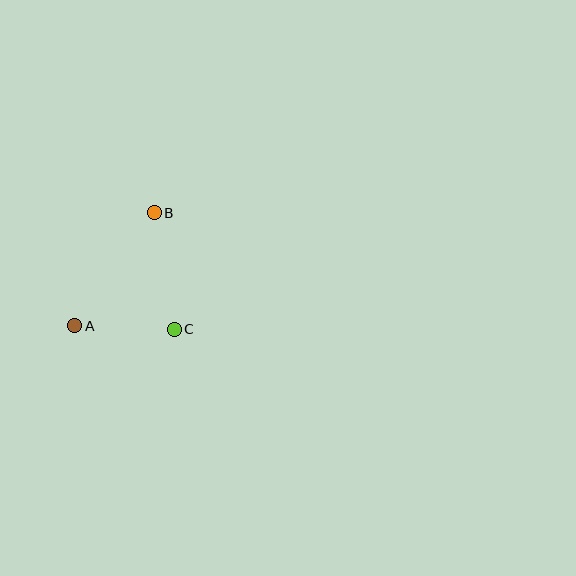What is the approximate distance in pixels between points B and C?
The distance between B and C is approximately 118 pixels.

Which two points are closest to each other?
Points A and C are closest to each other.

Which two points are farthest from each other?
Points A and B are farthest from each other.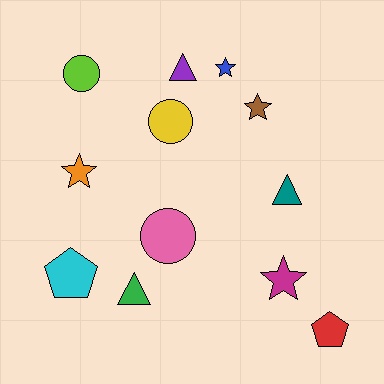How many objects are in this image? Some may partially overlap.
There are 12 objects.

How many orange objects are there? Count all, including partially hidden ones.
There is 1 orange object.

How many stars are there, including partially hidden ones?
There are 4 stars.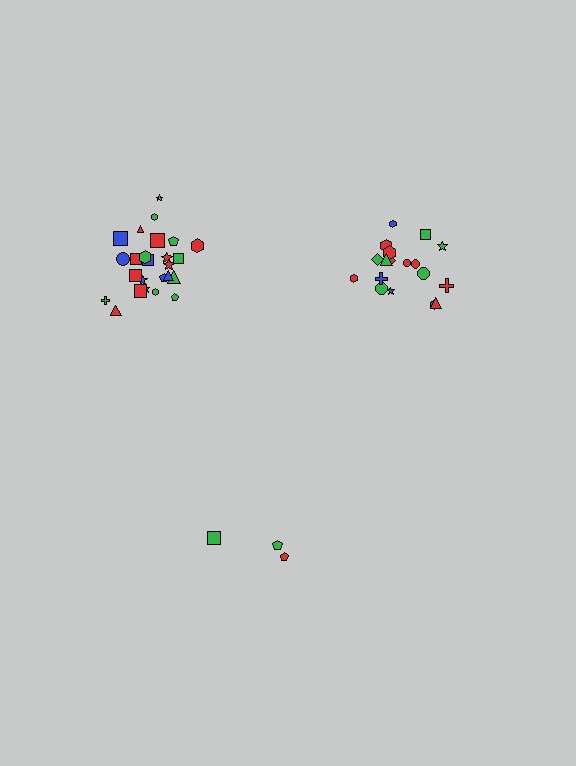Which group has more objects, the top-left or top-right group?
The top-left group.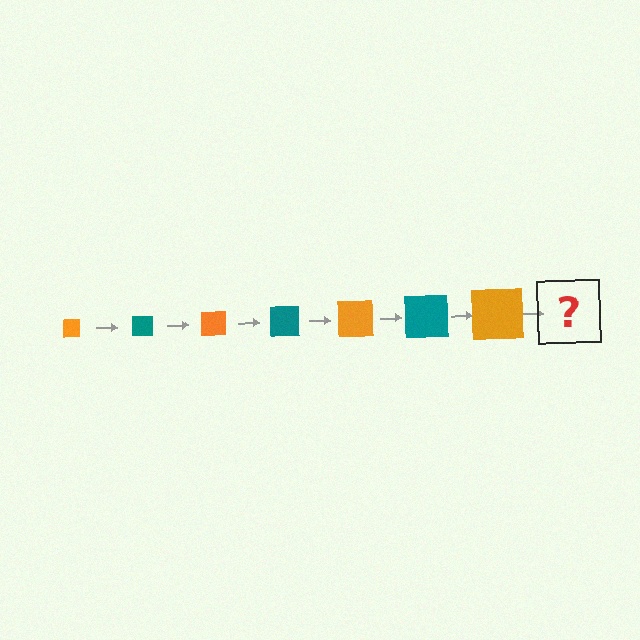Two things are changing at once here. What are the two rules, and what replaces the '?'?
The two rules are that the square grows larger each step and the color cycles through orange and teal. The '?' should be a teal square, larger than the previous one.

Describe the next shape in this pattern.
It should be a teal square, larger than the previous one.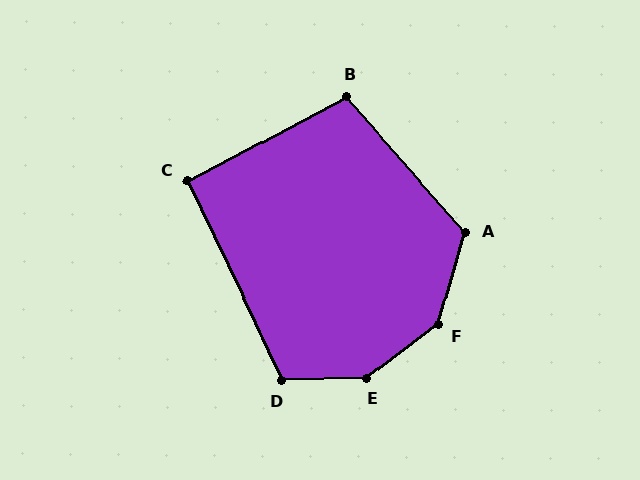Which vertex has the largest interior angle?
E, at approximately 145 degrees.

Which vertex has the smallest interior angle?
C, at approximately 92 degrees.